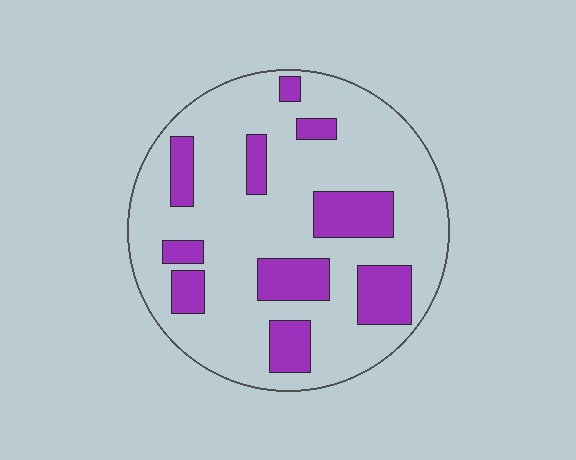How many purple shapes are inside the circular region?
10.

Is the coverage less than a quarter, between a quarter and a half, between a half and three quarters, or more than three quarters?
Less than a quarter.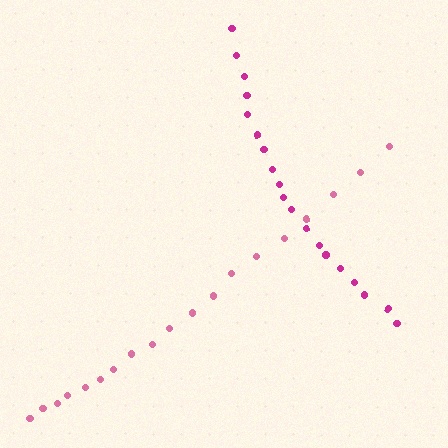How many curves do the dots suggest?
There are 2 distinct paths.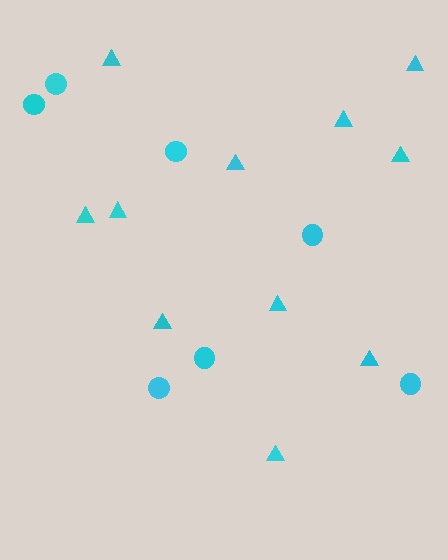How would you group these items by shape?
There are 2 groups: one group of circles (7) and one group of triangles (11).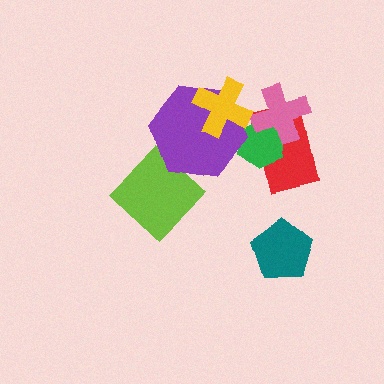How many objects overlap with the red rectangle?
2 objects overlap with the red rectangle.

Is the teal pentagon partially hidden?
No, no other shape covers it.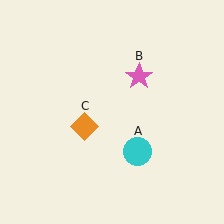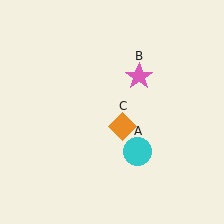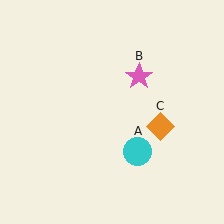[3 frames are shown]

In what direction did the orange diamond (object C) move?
The orange diamond (object C) moved right.